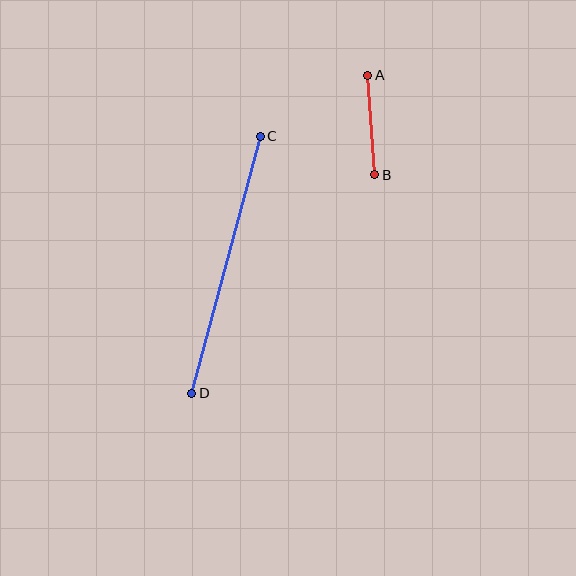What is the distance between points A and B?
The distance is approximately 100 pixels.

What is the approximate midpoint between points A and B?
The midpoint is at approximately (371, 125) pixels.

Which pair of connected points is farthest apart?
Points C and D are farthest apart.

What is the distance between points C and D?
The distance is approximately 266 pixels.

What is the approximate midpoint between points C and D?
The midpoint is at approximately (226, 265) pixels.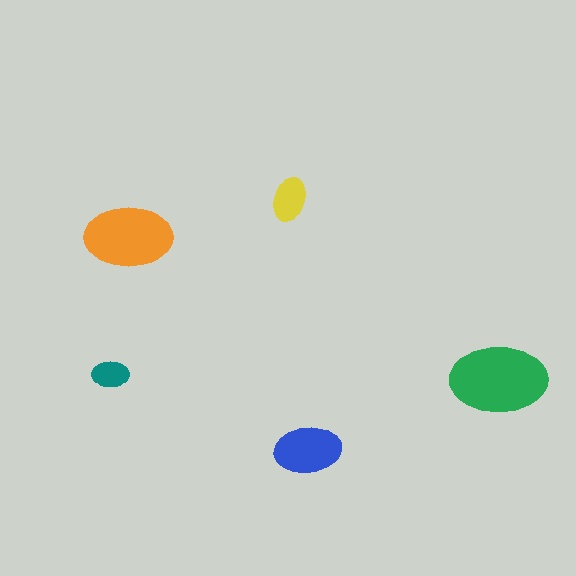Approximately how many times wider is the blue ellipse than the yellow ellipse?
About 1.5 times wider.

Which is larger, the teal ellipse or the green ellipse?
The green one.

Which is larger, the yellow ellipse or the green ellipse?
The green one.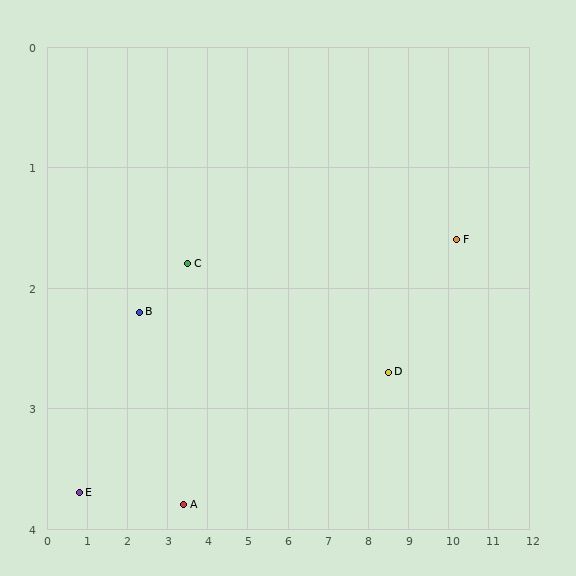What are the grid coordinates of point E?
Point E is at approximately (0.8, 3.7).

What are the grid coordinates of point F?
Point F is at approximately (10.2, 1.6).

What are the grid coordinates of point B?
Point B is at approximately (2.3, 2.2).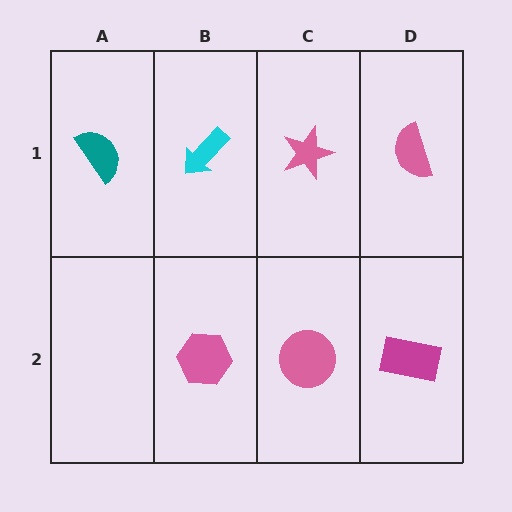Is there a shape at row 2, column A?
No, that cell is empty.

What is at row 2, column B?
A pink hexagon.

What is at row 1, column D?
A pink semicircle.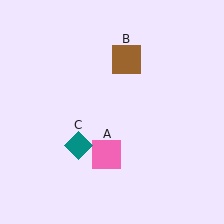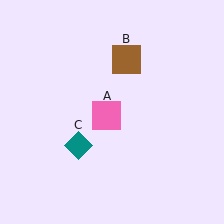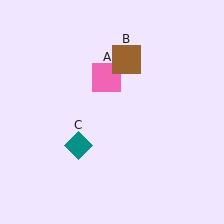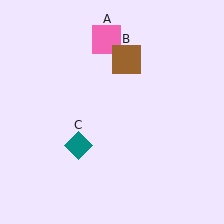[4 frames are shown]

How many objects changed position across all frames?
1 object changed position: pink square (object A).